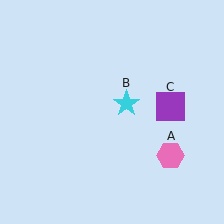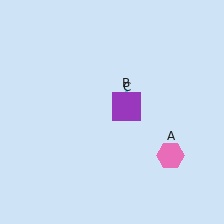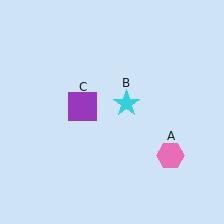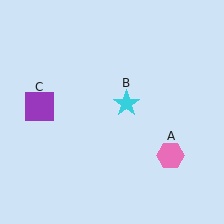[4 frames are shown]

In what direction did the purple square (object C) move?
The purple square (object C) moved left.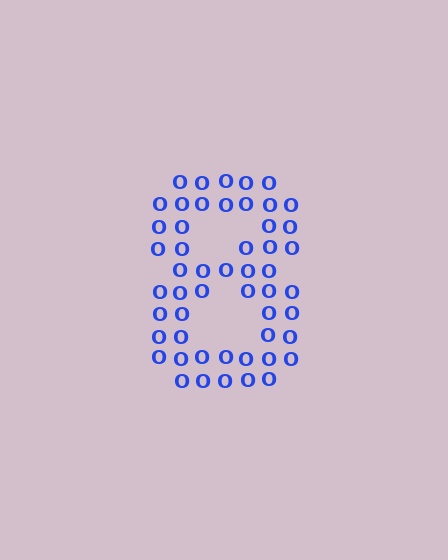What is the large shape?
The large shape is the digit 8.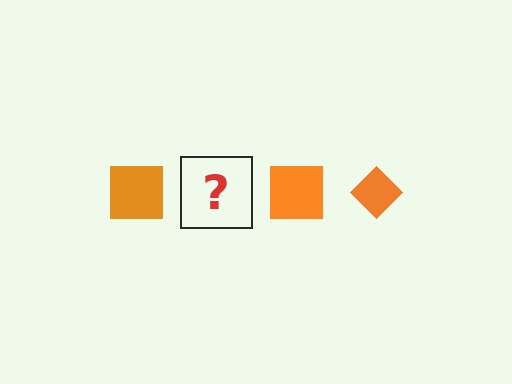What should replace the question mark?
The question mark should be replaced with an orange diamond.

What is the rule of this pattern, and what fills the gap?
The rule is that the pattern cycles through square, diamond shapes in orange. The gap should be filled with an orange diamond.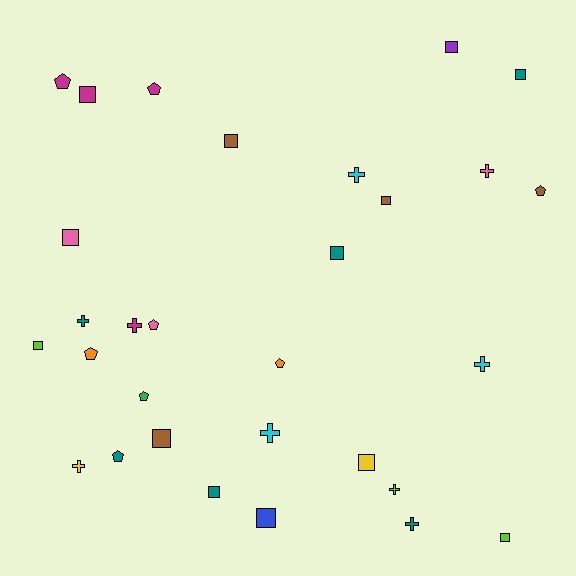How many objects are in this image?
There are 30 objects.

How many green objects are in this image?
There is 1 green object.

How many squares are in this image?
There are 13 squares.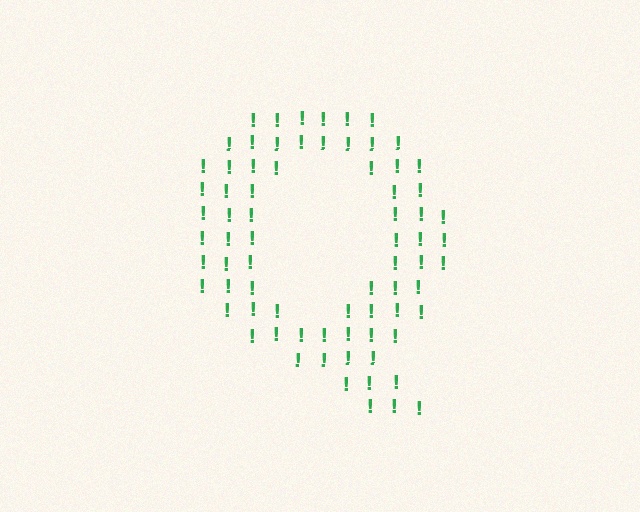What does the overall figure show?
The overall figure shows the letter Q.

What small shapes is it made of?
It is made of small exclamation marks.